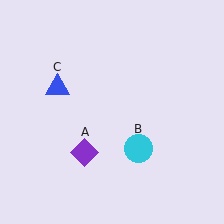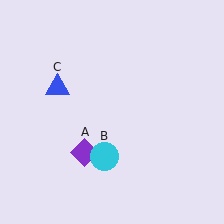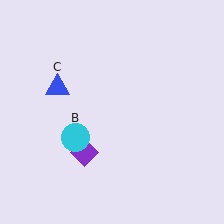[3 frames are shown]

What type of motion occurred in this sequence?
The cyan circle (object B) rotated clockwise around the center of the scene.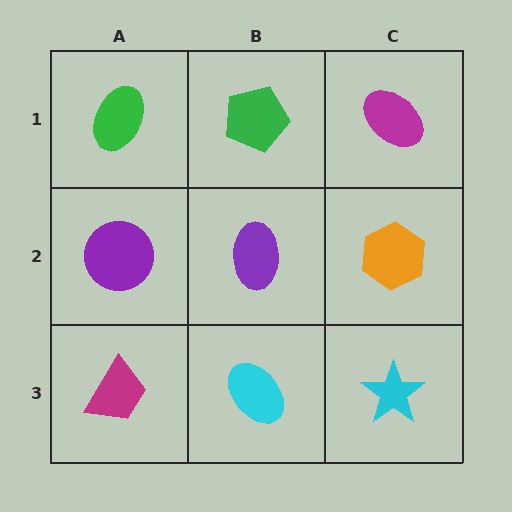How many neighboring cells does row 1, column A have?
2.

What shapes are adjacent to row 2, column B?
A green pentagon (row 1, column B), a cyan ellipse (row 3, column B), a purple circle (row 2, column A), an orange hexagon (row 2, column C).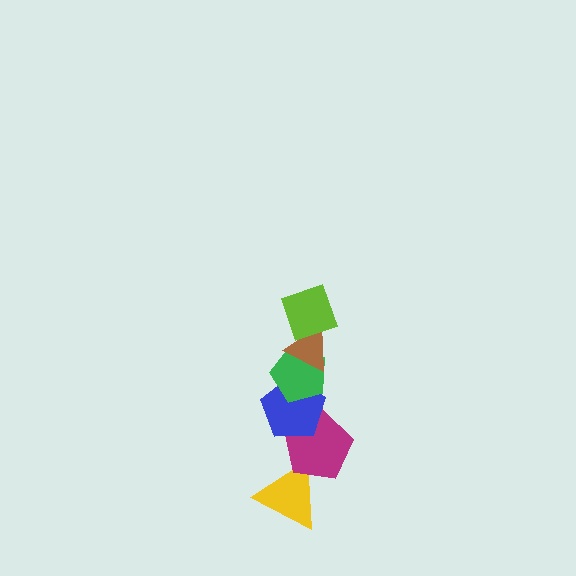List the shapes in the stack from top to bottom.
From top to bottom: the lime diamond, the brown triangle, the green pentagon, the blue pentagon, the magenta pentagon, the yellow triangle.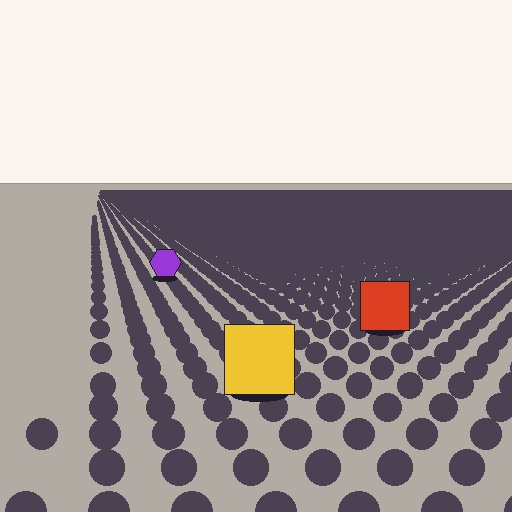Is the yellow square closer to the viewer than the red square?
Yes. The yellow square is closer — you can tell from the texture gradient: the ground texture is coarser near it.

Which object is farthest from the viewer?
The purple hexagon is farthest from the viewer. It appears smaller and the ground texture around it is denser.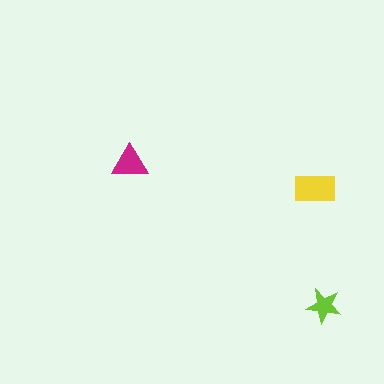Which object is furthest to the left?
The magenta triangle is leftmost.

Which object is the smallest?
The lime star.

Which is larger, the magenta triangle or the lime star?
The magenta triangle.